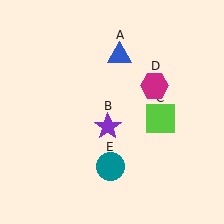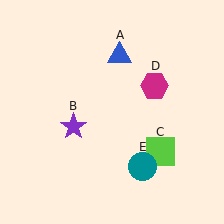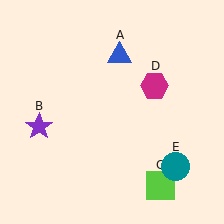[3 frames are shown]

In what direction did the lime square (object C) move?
The lime square (object C) moved down.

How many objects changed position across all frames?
3 objects changed position: purple star (object B), lime square (object C), teal circle (object E).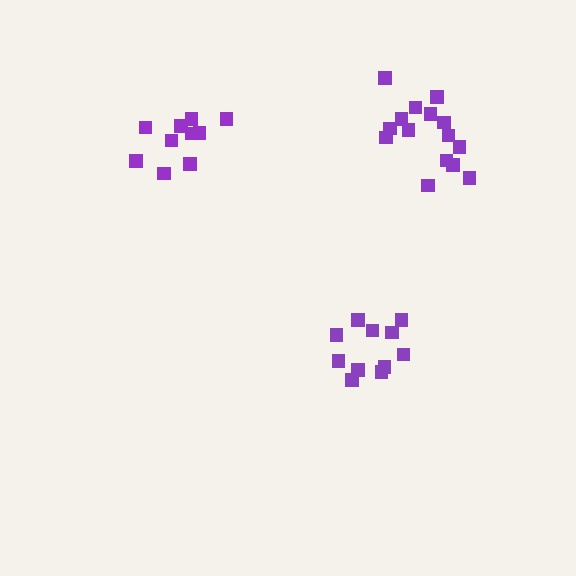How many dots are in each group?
Group 1: 11 dots, Group 2: 10 dots, Group 3: 15 dots (36 total).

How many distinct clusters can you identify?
There are 3 distinct clusters.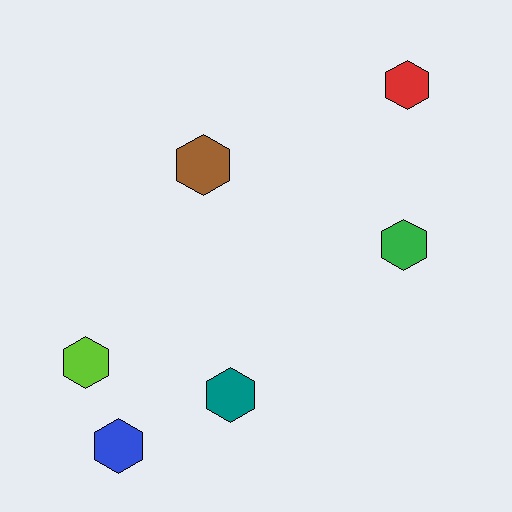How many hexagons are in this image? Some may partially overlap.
There are 6 hexagons.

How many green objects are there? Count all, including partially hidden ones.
There is 1 green object.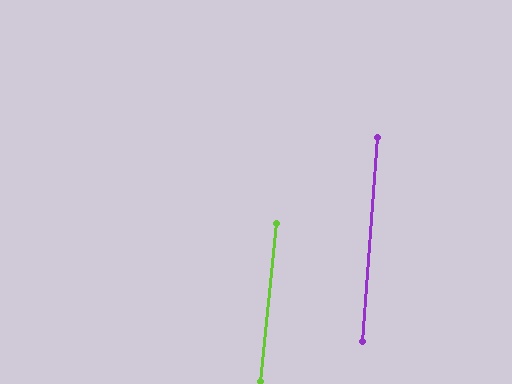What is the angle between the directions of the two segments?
Approximately 1 degree.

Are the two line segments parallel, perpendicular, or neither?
Parallel — their directions differ by only 1.5°.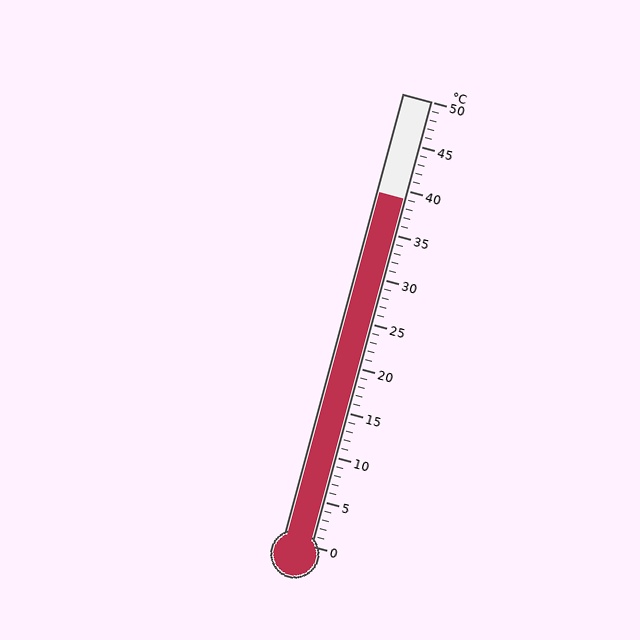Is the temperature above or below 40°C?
The temperature is below 40°C.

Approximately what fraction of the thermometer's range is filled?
The thermometer is filled to approximately 80% of its range.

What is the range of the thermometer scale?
The thermometer scale ranges from 0°C to 50°C.